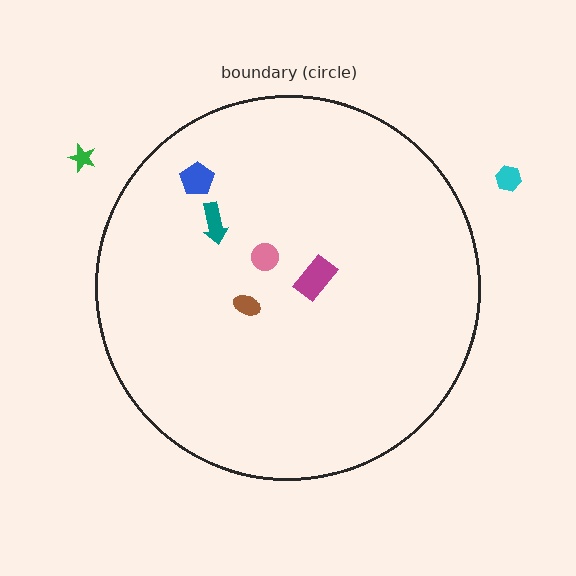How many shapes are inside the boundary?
5 inside, 2 outside.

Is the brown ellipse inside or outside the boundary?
Inside.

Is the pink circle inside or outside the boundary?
Inside.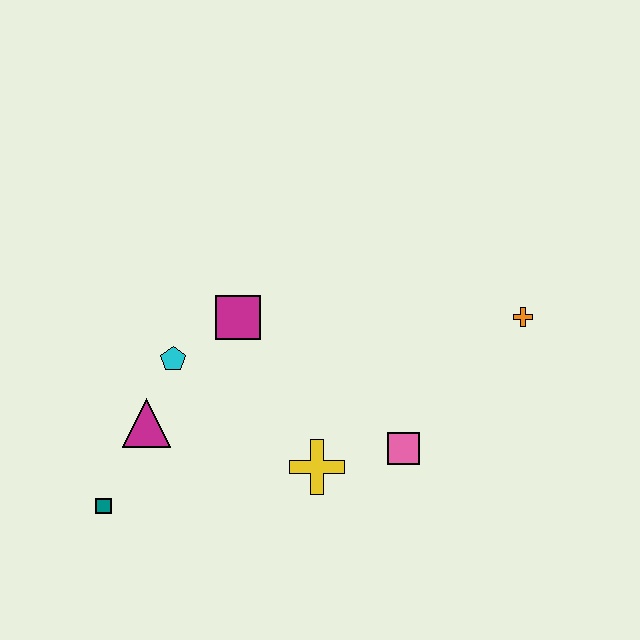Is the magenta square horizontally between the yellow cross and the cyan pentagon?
Yes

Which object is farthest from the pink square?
The teal square is farthest from the pink square.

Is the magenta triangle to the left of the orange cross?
Yes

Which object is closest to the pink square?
The yellow cross is closest to the pink square.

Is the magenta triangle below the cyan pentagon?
Yes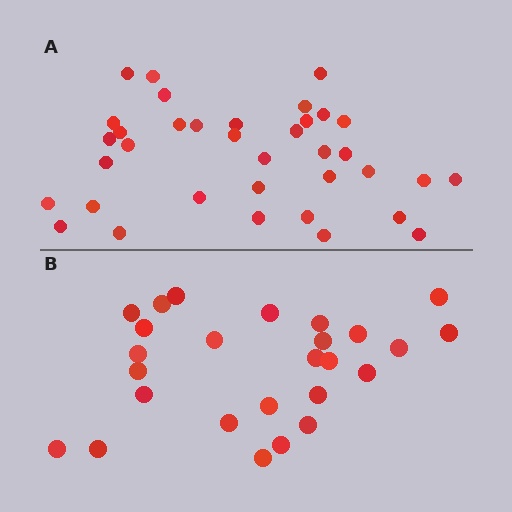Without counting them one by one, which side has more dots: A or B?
Region A (the top region) has more dots.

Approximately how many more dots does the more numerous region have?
Region A has roughly 10 or so more dots than region B.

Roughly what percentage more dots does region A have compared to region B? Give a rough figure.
About 40% more.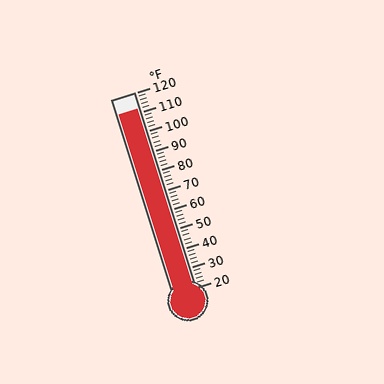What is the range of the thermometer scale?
The thermometer scale ranges from 20°F to 120°F.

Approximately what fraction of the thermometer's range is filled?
The thermometer is filled to approximately 90% of its range.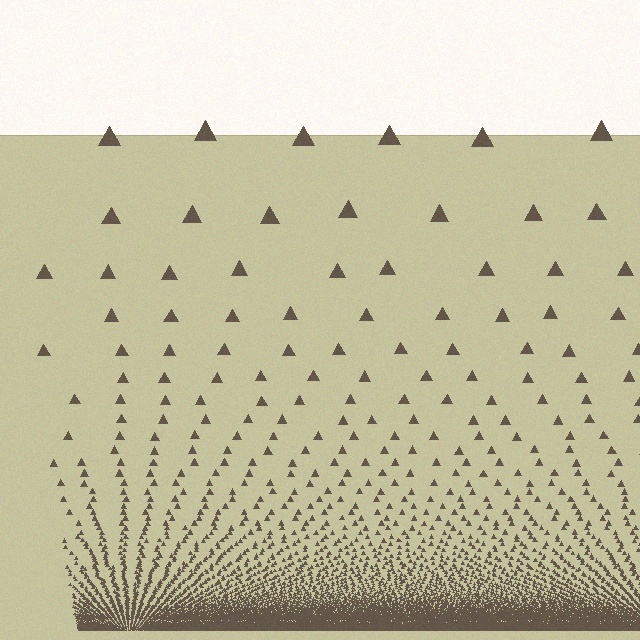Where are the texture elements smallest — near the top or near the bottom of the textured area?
Near the bottom.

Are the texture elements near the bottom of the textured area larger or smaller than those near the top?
Smaller. The gradient is inverted — elements near the bottom are smaller and denser.